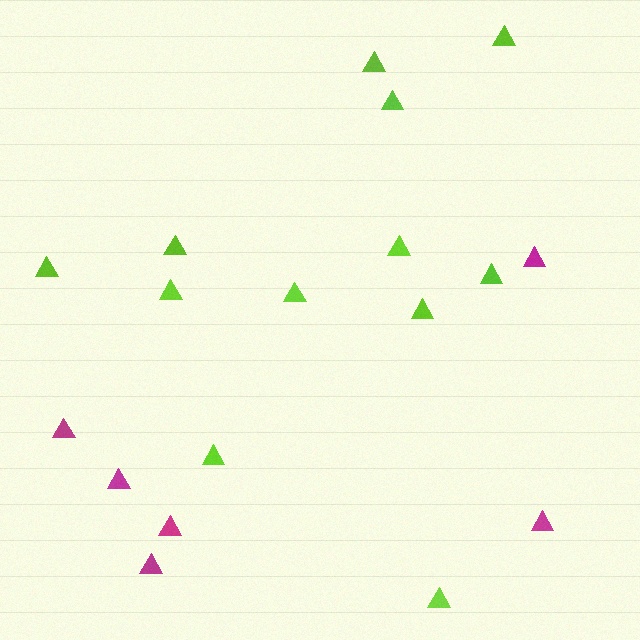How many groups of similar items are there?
There are 2 groups: one group of magenta triangles (6) and one group of lime triangles (12).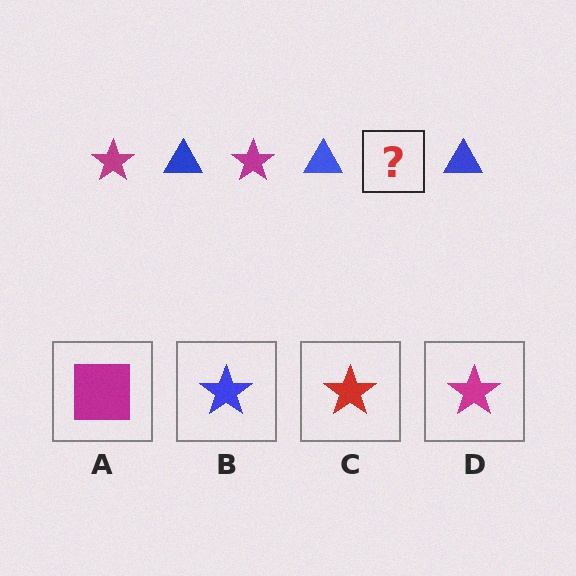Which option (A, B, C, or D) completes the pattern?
D.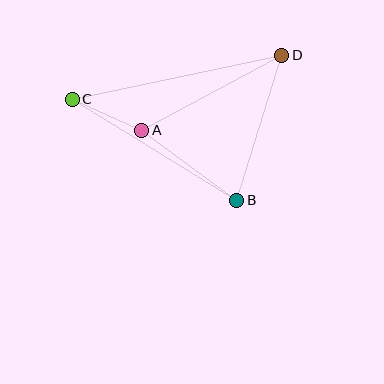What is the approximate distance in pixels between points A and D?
The distance between A and D is approximately 159 pixels.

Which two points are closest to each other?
Points A and C are closest to each other.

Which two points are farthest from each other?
Points C and D are farthest from each other.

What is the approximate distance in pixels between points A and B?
The distance between A and B is approximately 118 pixels.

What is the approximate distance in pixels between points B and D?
The distance between B and D is approximately 152 pixels.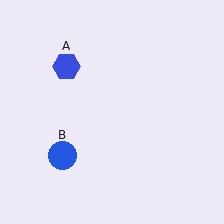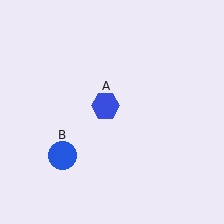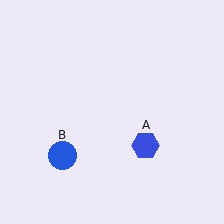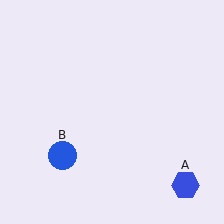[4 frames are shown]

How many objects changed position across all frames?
1 object changed position: blue hexagon (object A).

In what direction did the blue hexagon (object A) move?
The blue hexagon (object A) moved down and to the right.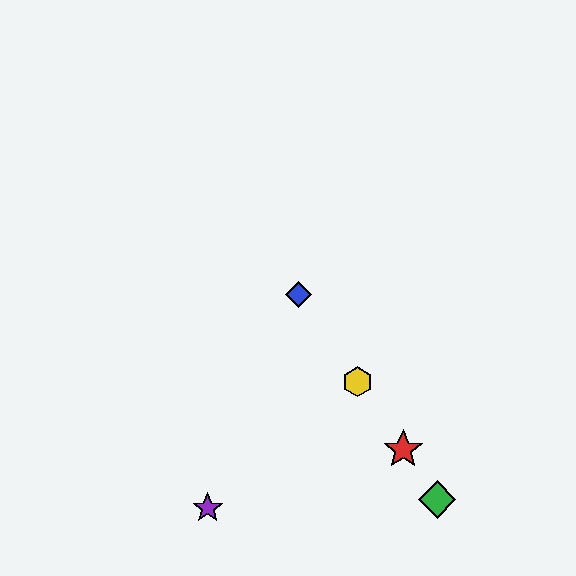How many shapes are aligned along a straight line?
4 shapes (the red star, the blue diamond, the green diamond, the yellow hexagon) are aligned along a straight line.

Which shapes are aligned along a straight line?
The red star, the blue diamond, the green diamond, the yellow hexagon are aligned along a straight line.